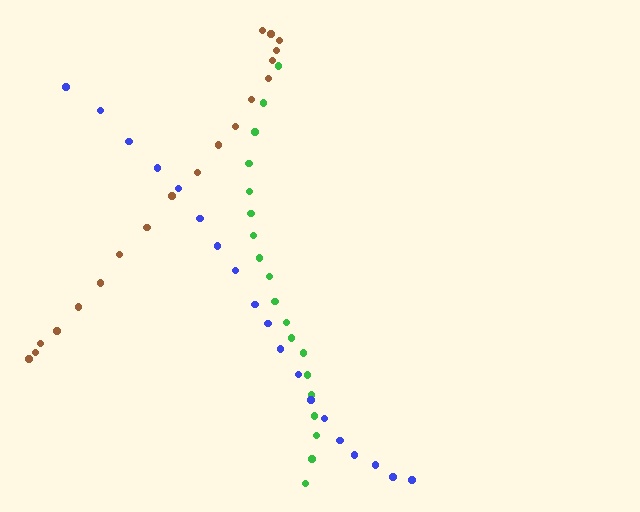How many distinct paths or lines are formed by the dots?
There are 3 distinct paths.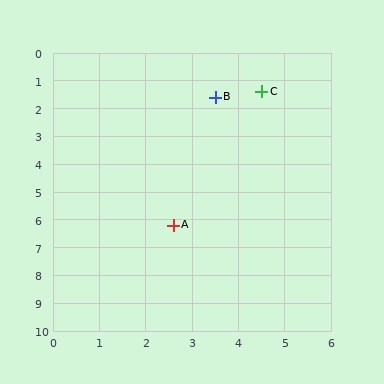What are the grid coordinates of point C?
Point C is at approximately (4.5, 1.4).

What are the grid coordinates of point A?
Point A is at approximately (2.6, 6.2).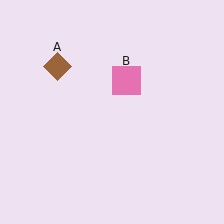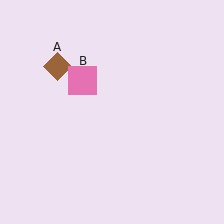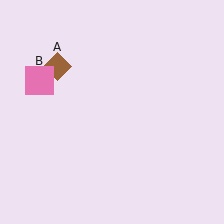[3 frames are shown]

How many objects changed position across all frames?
1 object changed position: pink square (object B).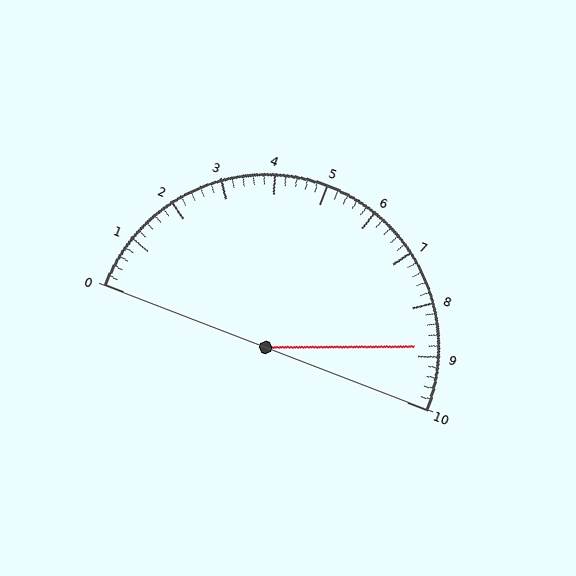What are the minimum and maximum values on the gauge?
The gauge ranges from 0 to 10.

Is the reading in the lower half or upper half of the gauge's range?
The reading is in the upper half of the range (0 to 10).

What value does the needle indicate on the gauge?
The needle indicates approximately 8.8.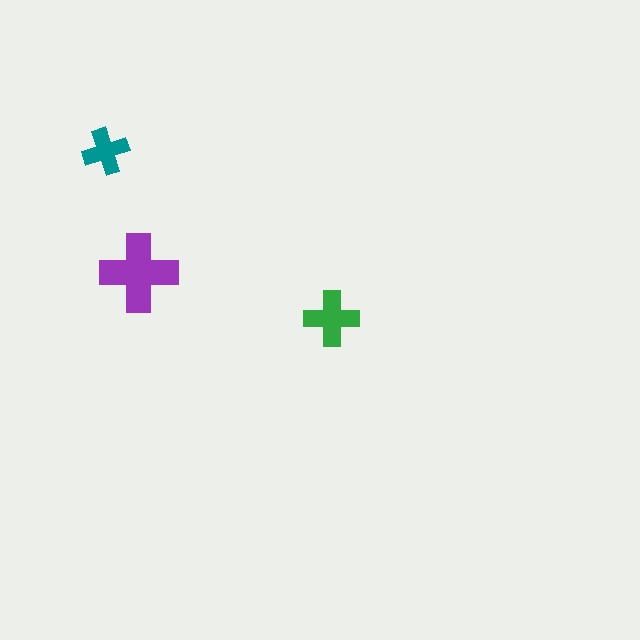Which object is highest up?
The teal cross is topmost.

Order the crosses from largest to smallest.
the purple one, the green one, the teal one.